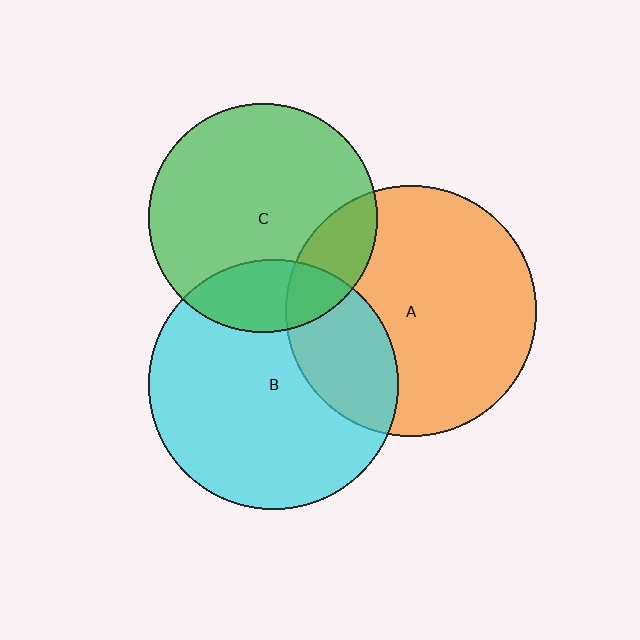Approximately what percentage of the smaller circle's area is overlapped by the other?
Approximately 20%.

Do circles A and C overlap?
Yes.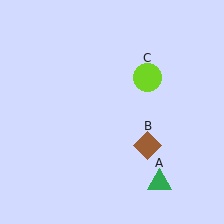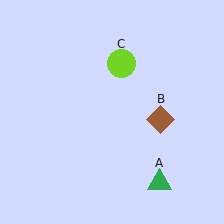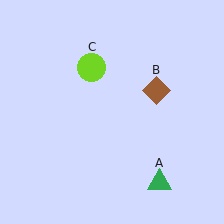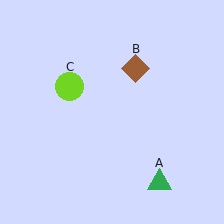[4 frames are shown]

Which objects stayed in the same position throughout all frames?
Green triangle (object A) remained stationary.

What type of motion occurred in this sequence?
The brown diamond (object B), lime circle (object C) rotated counterclockwise around the center of the scene.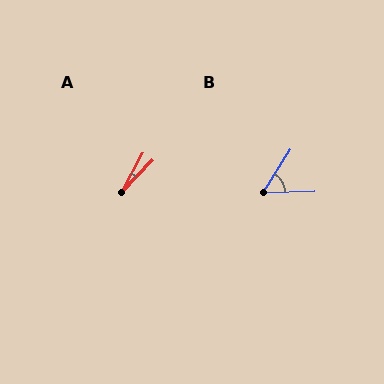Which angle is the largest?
B, at approximately 56 degrees.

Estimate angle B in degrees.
Approximately 56 degrees.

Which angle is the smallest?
A, at approximately 16 degrees.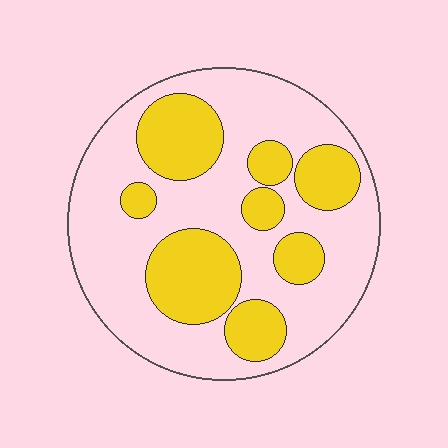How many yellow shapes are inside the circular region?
8.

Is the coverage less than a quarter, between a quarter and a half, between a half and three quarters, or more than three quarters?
Between a quarter and a half.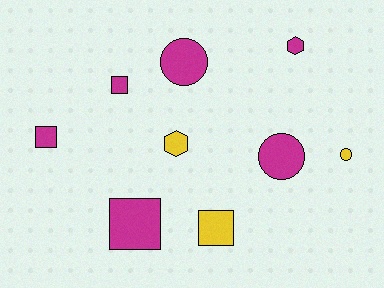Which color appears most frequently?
Magenta, with 6 objects.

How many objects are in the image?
There are 9 objects.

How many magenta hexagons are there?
There is 1 magenta hexagon.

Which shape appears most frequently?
Square, with 4 objects.